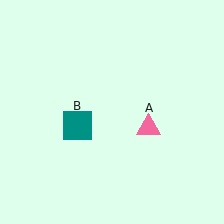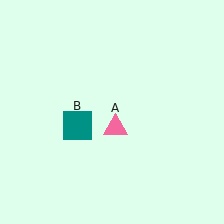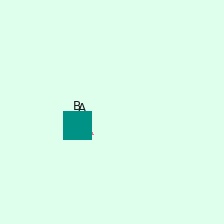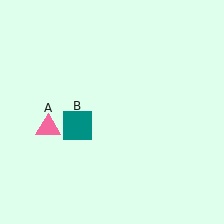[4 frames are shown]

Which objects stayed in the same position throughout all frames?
Teal square (object B) remained stationary.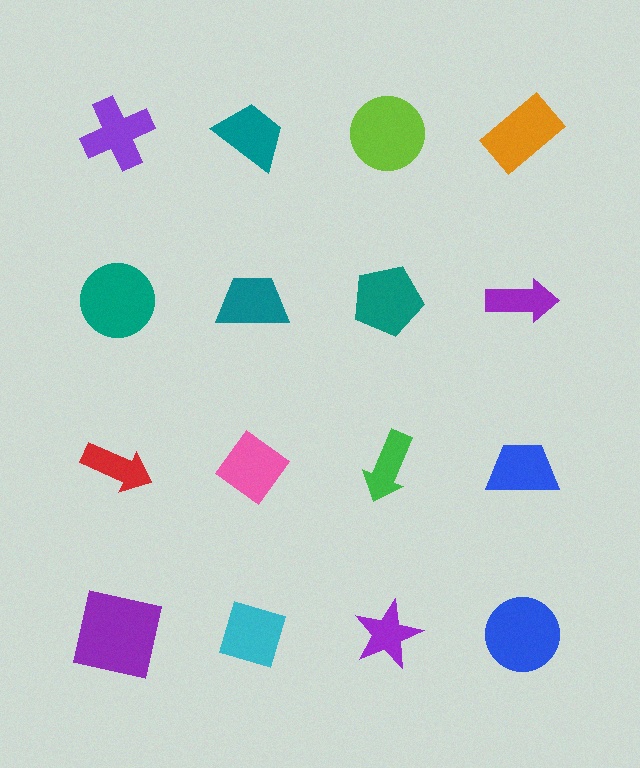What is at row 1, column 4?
An orange rectangle.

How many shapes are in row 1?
4 shapes.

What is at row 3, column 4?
A blue trapezoid.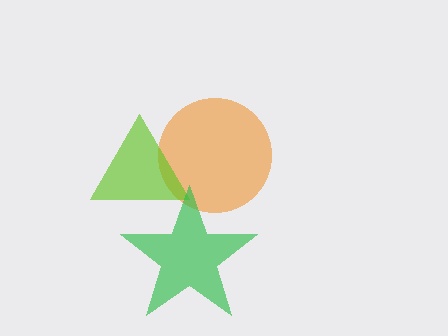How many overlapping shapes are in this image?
There are 3 overlapping shapes in the image.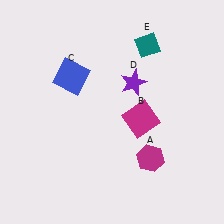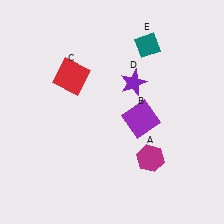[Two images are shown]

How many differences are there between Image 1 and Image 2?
There are 2 differences between the two images.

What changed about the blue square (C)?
In Image 1, C is blue. In Image 2, it changed to red.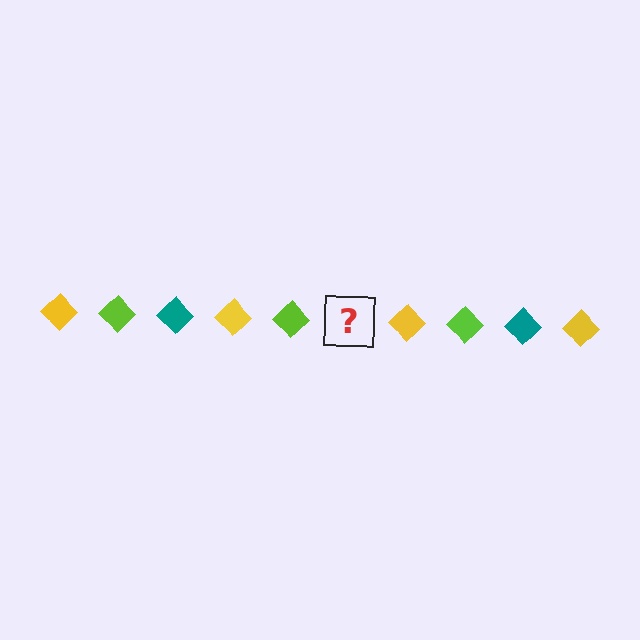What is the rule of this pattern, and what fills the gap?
The rule is that the pattern cycles through yellow, lime, teal diamonds. The gap should be filled with a teal diamond.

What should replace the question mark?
The question mark should be replaced with a teal diamond.